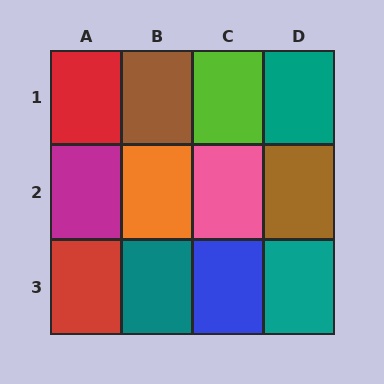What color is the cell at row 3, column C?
Blue.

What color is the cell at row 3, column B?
Teal.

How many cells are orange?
1 cell is orange.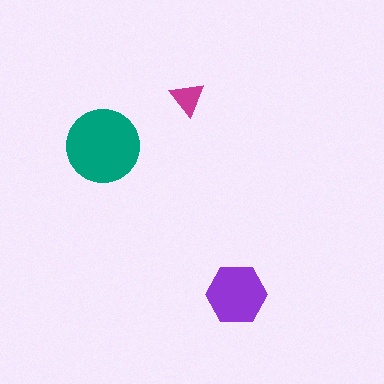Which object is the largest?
The teal circle.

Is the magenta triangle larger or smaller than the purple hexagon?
Smaller.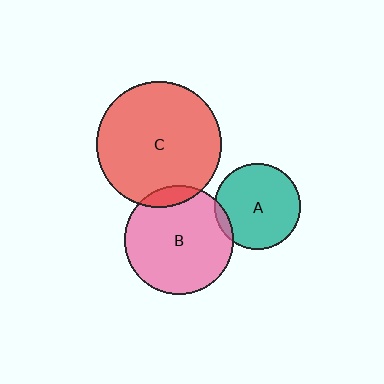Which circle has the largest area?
Circle C (red).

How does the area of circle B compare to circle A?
Approximately 1.6 times.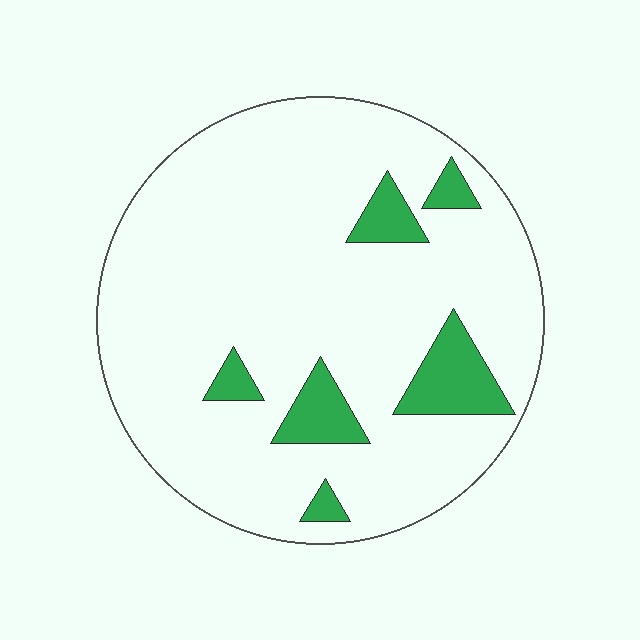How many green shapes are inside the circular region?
6.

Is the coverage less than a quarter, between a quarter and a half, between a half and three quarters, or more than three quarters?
Less than a quarter.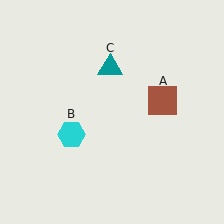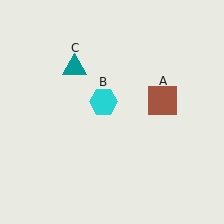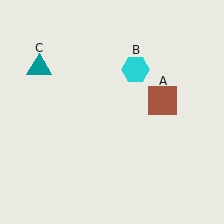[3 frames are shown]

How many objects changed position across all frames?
2 objects changed position: cyan hexagon (object B), teal triangle (object C).